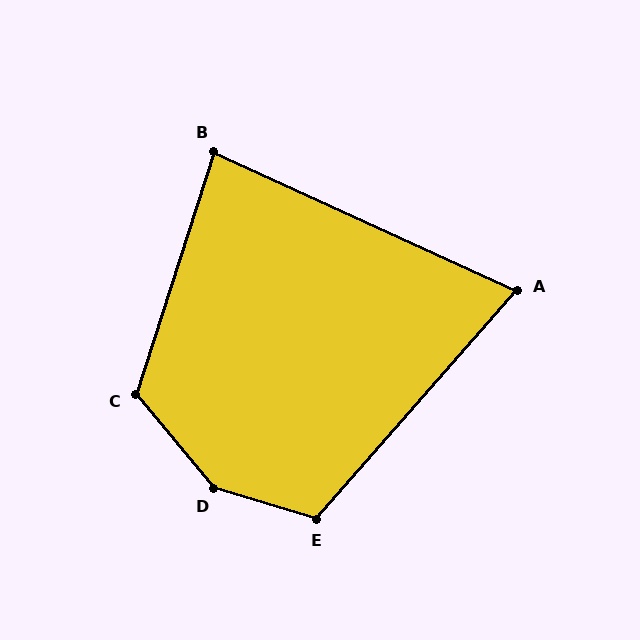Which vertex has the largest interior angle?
D, at approximately 146 degrees.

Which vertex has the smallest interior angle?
A, at approximately 73 degrees.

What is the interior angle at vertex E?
Approximately 115 degrees (obtuse).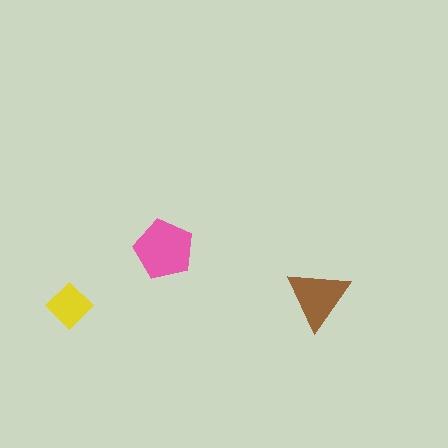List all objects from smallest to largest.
The yellow diamond, the brown triangle, the pink pentagon.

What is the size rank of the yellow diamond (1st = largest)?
3rd.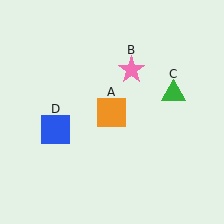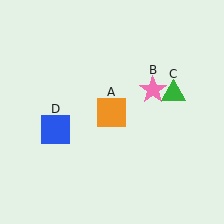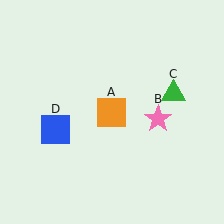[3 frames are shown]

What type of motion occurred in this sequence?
The pink star (object B) rotated clockwise around the center of the scene.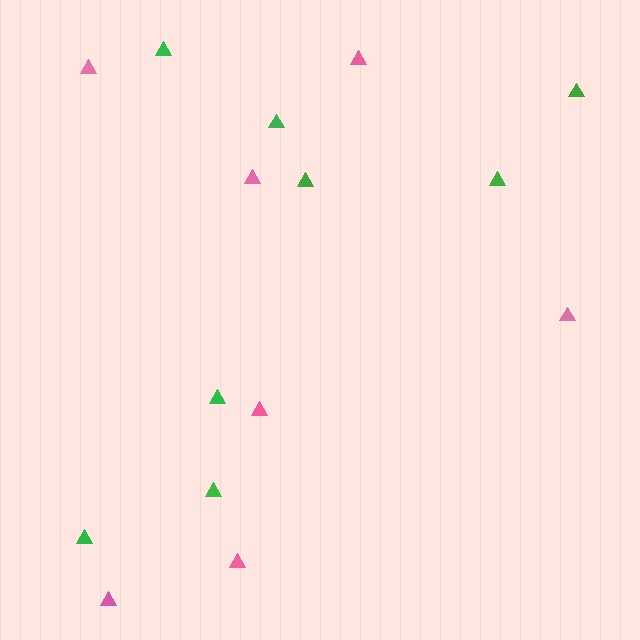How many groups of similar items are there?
There are 2 groups: one group of pink triangles (7) and one group of green triangles (8).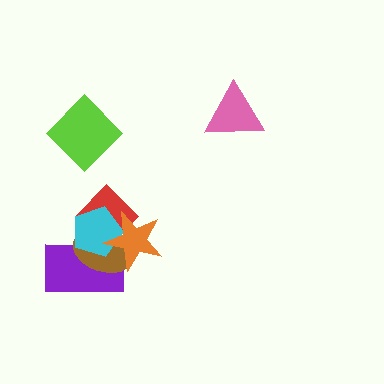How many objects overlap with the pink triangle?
0 objects overlap with the pink triangle.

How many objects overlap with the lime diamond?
0 objects overlap with the lime diamond.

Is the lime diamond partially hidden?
No, no other shape covers it.